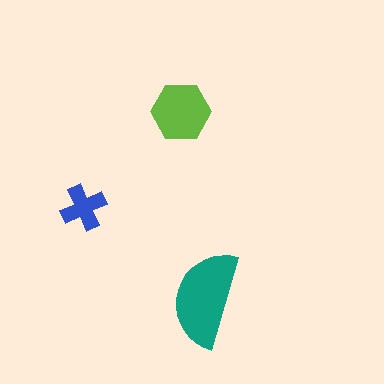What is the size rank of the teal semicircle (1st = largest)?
1st.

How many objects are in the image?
There are 3 objects in the image.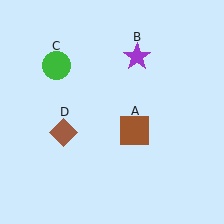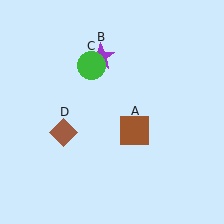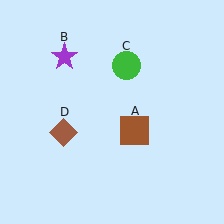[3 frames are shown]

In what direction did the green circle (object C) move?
The green circle (object C) moved right.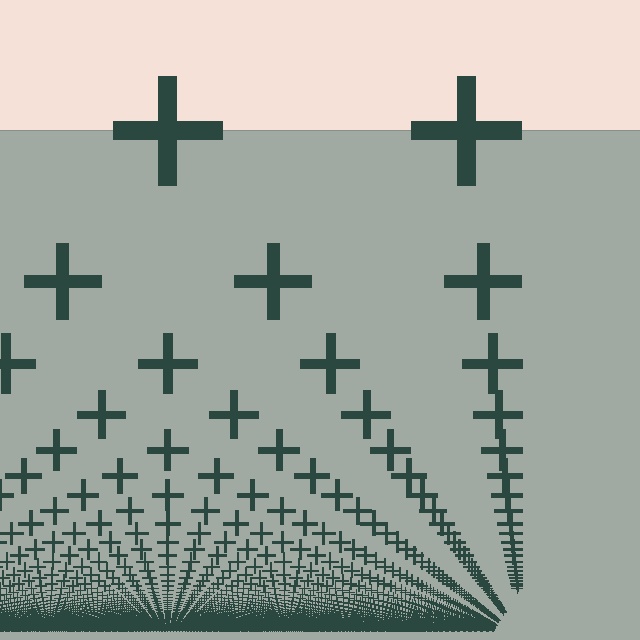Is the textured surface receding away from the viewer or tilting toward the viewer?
The surface appears to tilt toward the viewer. Texture elements get larger and sparser toward the top.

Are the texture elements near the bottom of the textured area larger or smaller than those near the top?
Smaller. The gradient is inverted — elements near the bottom are smaller and denser.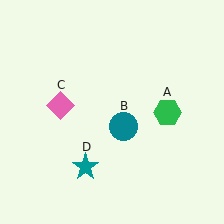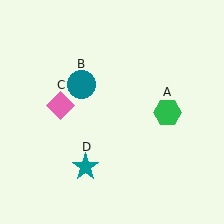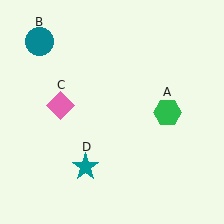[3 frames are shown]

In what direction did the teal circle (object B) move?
The teal circle (object B) moved up and to the left.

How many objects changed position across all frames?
1 object changed position: teal circle (object B).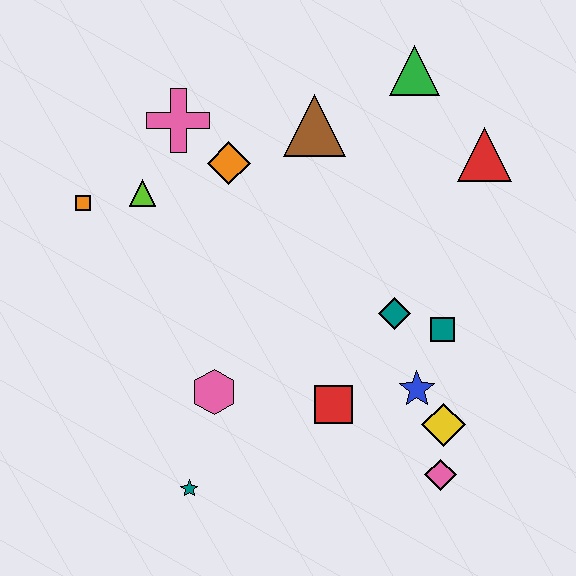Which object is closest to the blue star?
The yellow diamond is closest to the blue star.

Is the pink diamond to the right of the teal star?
Yes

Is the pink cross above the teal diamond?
Yes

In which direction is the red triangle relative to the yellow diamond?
The red triangle is above the yellow diamond.